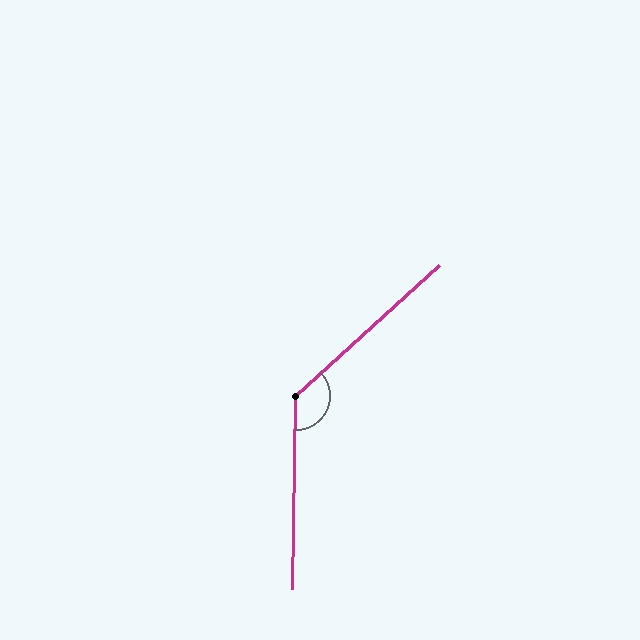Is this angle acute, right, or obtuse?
It is obtuse.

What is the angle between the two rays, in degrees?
Approximately 133 degrees.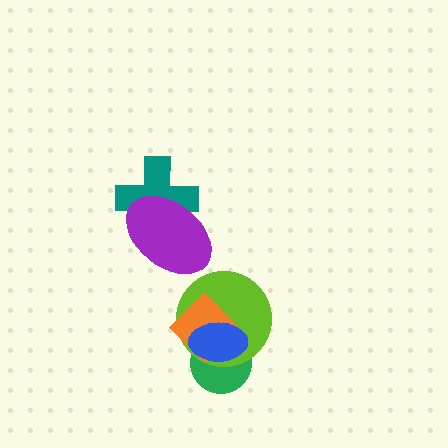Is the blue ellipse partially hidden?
No, no other shape covers it.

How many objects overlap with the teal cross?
1 object overlaps with the teal cross.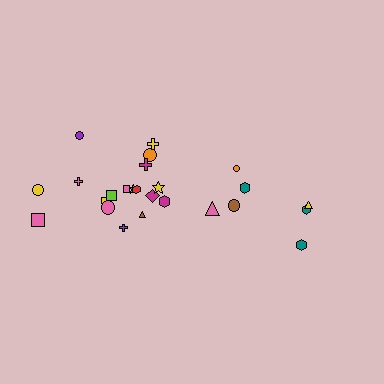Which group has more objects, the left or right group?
The left group.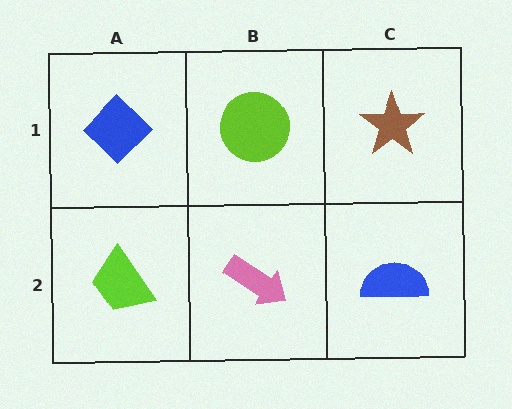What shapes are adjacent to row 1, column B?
A pink arrow (row 2, column B), a blue diamond (row 1, column A), a brown star (row 1, column C).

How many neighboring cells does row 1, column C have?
2.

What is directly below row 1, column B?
A pink arrow.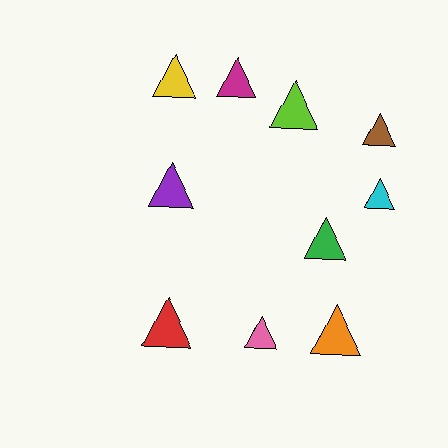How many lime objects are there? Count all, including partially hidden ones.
There is 1 lime object.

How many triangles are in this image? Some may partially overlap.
There are 10 triangles.